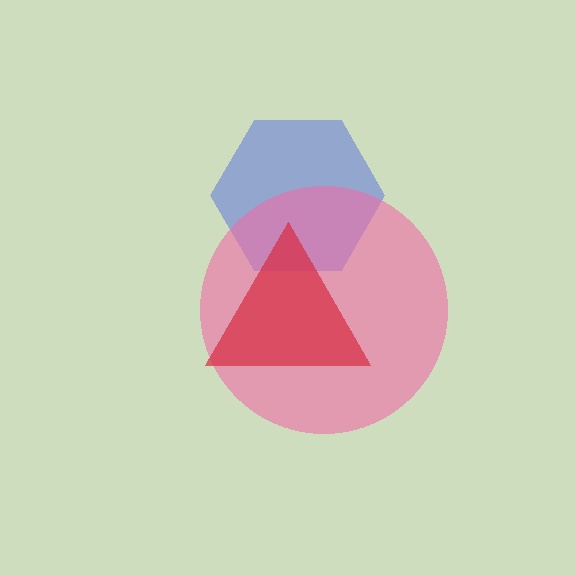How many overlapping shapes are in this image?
There are 3 overlapping shapes in the image.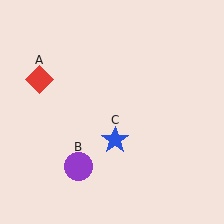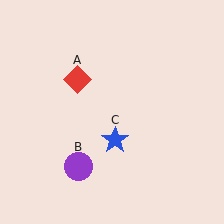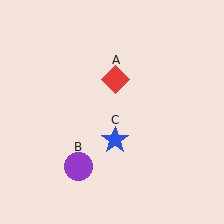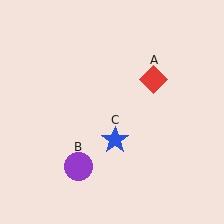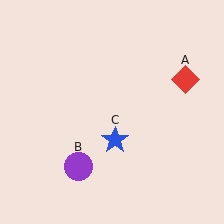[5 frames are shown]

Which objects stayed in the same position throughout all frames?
Purple circle (object B) and blue star (object C) remained stationary.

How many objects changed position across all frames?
1 object changed position: red diamond (object A).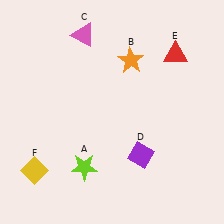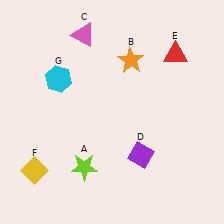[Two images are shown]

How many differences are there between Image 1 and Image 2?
There is 1 difference between the two images.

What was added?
A cyan hexagon (G) was added in Image 2.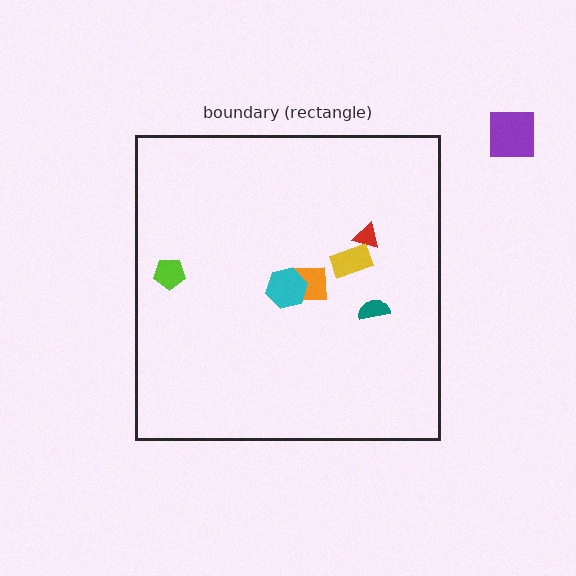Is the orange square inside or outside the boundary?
Inside.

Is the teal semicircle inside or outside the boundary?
Inside.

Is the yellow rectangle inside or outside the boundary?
Inside.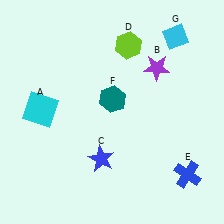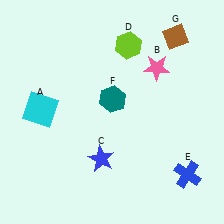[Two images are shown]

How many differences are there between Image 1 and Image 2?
There are 2 differences between the two images.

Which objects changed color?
B changed from purple to pink. G changed from cyan to brown.